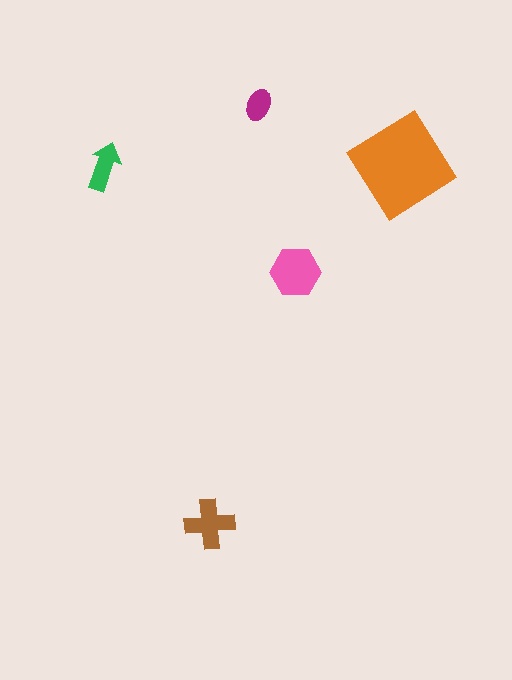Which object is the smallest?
The magenta ellipse.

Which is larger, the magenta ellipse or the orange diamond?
The orange diamond.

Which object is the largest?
The orange diamond.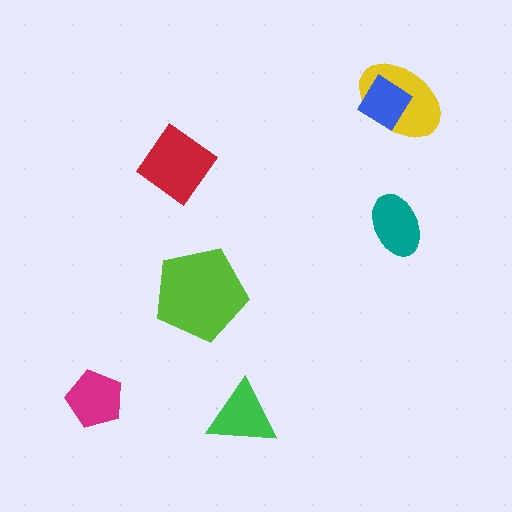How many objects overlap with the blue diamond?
1 object overlaps with the blue diamond.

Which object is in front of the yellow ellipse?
The blue diamond is in front of the yellow ellipse.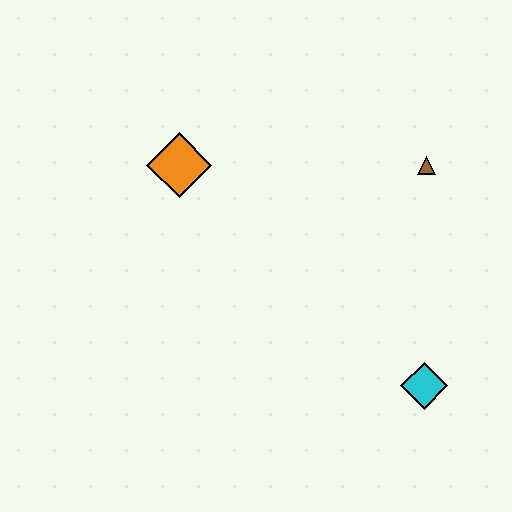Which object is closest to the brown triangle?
The cyan diamond is closest to the brown triangle.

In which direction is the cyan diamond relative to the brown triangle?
The cyan diamond is below the brown triangle.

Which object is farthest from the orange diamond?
The cyan diamond is farthest from the orange diamond.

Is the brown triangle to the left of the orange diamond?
No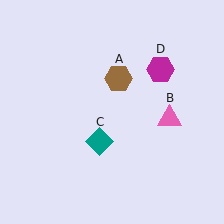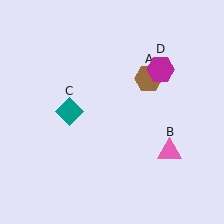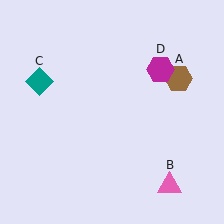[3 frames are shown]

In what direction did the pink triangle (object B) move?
The pink triangle (object B) moved down.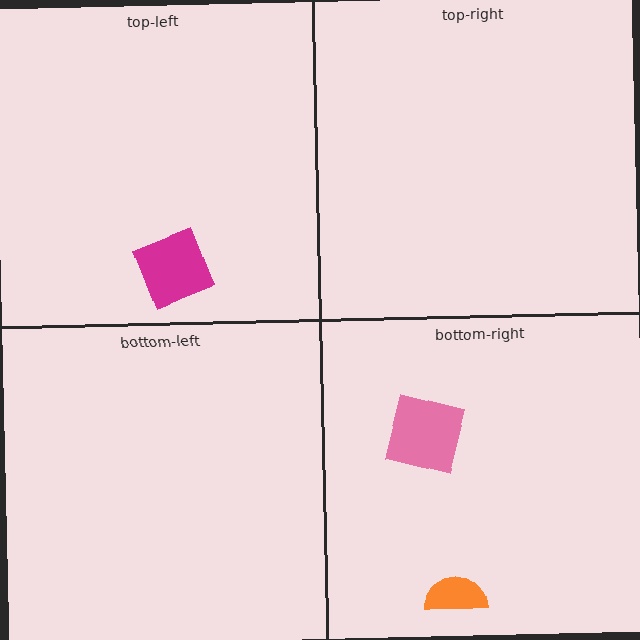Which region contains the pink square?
The bottom-right region.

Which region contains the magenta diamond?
The top-left region.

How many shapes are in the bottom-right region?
2.